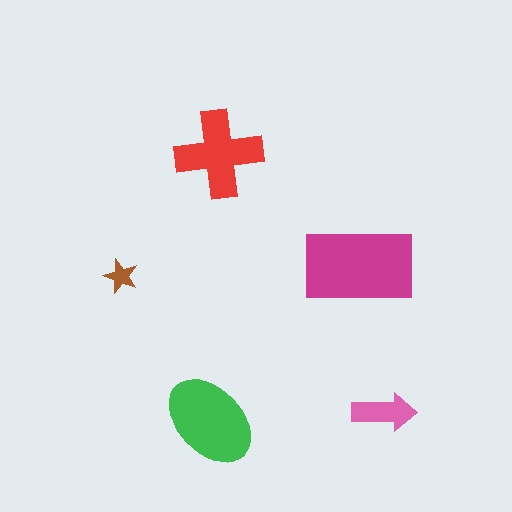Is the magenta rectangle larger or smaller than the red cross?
Larger.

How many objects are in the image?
There are 5 objects in the image.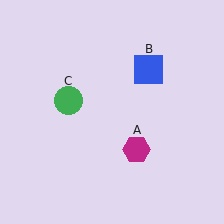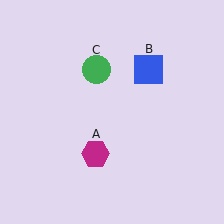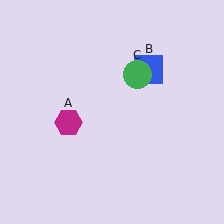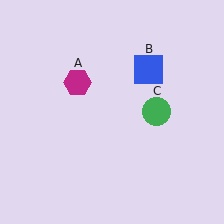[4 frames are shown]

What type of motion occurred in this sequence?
The magenta hexagon (object A), green circle (object C) rotated clockwise around the center of the scene.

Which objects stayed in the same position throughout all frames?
Blue square (object B) remained stationary.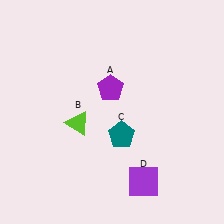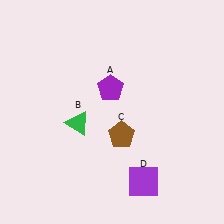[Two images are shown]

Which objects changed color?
B changed from lime to green. C changed from teal to brown.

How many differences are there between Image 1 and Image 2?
There are 2 differences between the two images.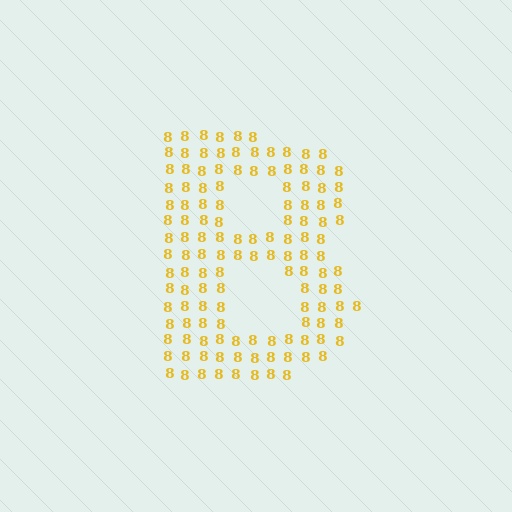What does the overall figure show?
The overall figure shows the letter B.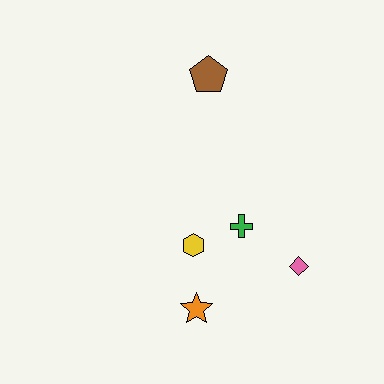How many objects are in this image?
There are 5 objects.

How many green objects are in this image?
There is 1 green object.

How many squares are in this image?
There are no squares.